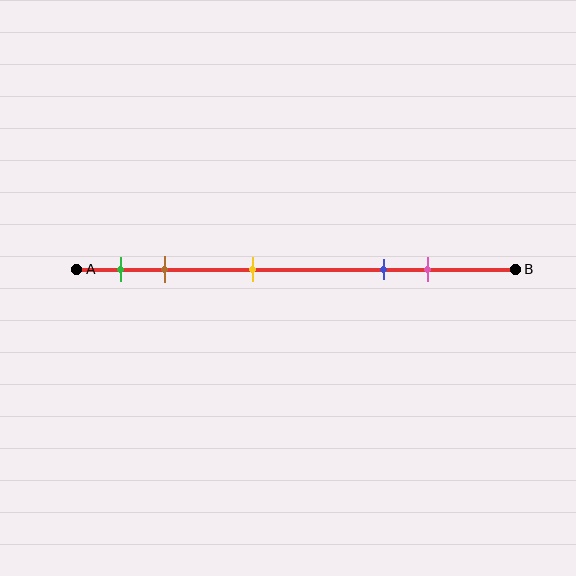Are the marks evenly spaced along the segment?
No, the marks are not evenly spaced.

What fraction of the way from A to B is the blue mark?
The blue mark is approximately 70% (0.7) of the way from A to B.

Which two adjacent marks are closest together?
The green and brown marks are the closest adjacent pair.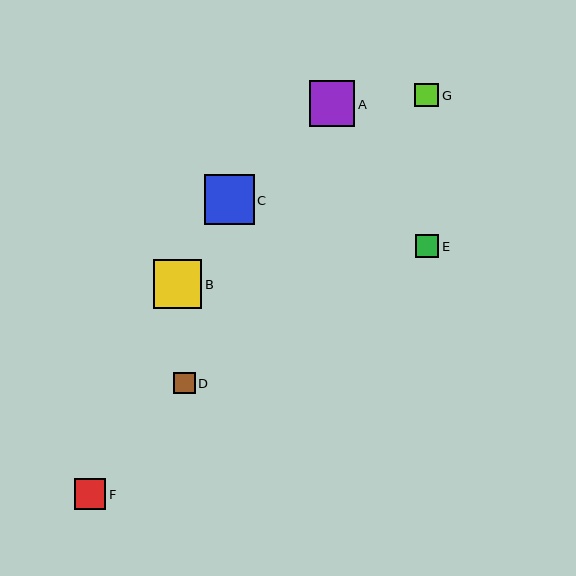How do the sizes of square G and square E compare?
Square G and square E are approximately the same size.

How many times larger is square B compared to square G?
Square B is approximately 2.1 times the size of square G.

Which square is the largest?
Square C is the largest with a size of approximately 50 pixels.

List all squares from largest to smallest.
From largest to smallest: C, B, A, F, G, E, D.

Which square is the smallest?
Square D is the smallest with a size of approximately 22 pixels.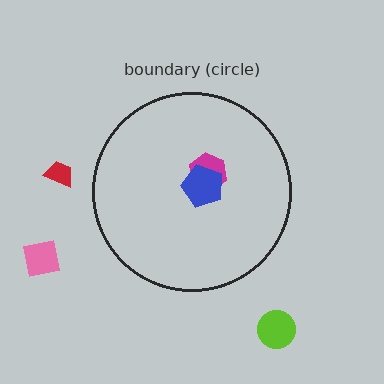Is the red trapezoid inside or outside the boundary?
Outside.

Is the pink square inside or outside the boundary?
Outside.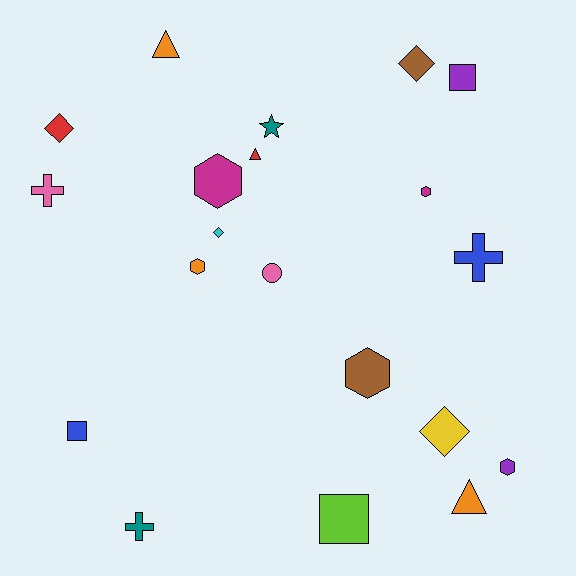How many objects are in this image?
There are 20 objects.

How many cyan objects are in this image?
There is 1 cyan object.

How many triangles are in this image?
There are 3 triangles.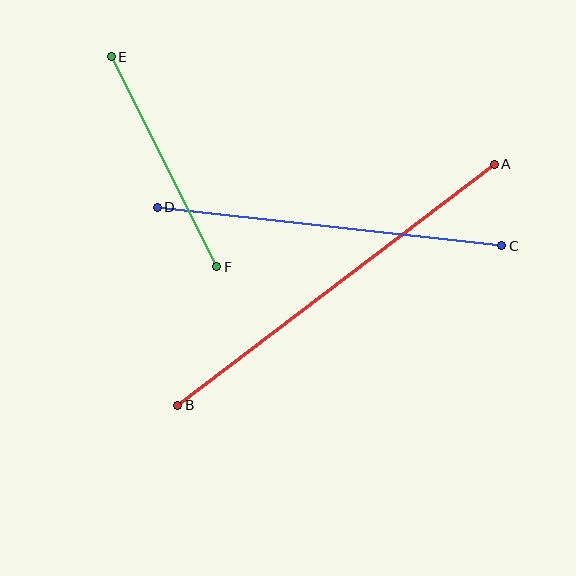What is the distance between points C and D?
The distance is approximately 347 pixels.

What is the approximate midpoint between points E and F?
The midpoint is at approximately (164, 162) pixels.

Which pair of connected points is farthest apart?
Points A and B are farthest apart.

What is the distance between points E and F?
The distance is approximately 235 pixels.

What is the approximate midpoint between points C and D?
The midpoint is at approximately (330, 226) pixels.